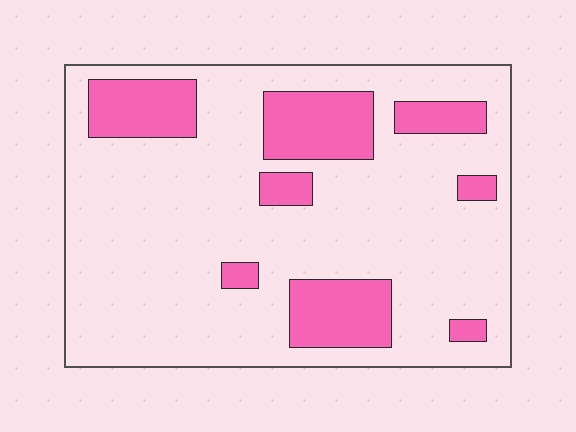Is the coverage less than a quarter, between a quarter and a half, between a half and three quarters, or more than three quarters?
Less than a quarter.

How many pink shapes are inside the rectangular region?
8.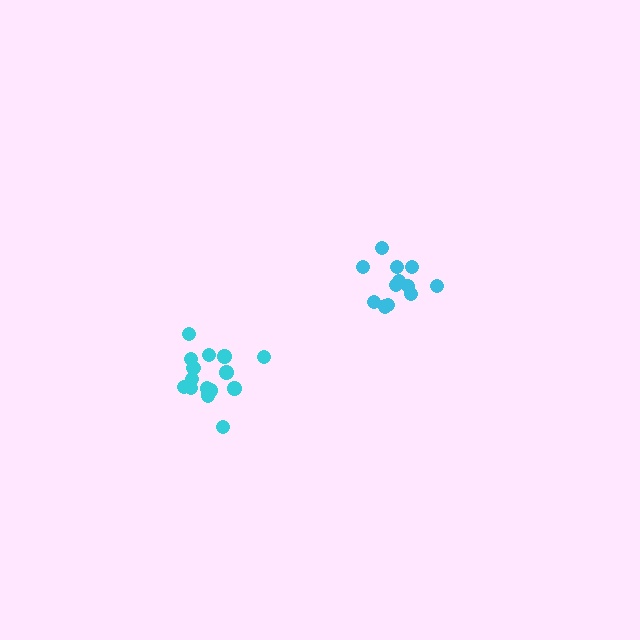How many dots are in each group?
Group 1: 16 dots, Group 2: 12 dots (28 total).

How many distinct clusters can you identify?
There are 2 distinct clusters.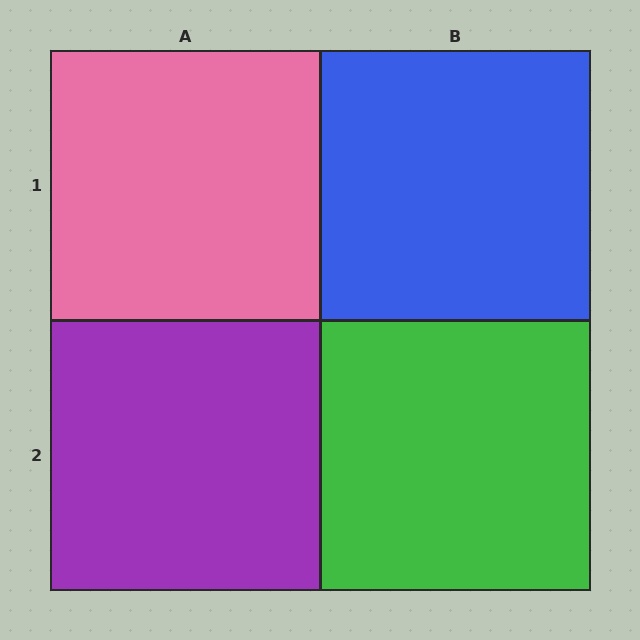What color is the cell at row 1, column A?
Pink.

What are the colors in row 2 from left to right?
Purple, green.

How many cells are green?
1 cell is green.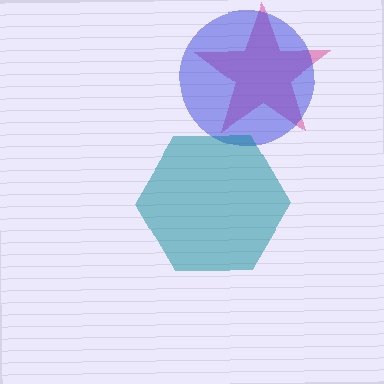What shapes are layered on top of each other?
The layered shapes are: a pink star, a blue circle, a teal hexagon.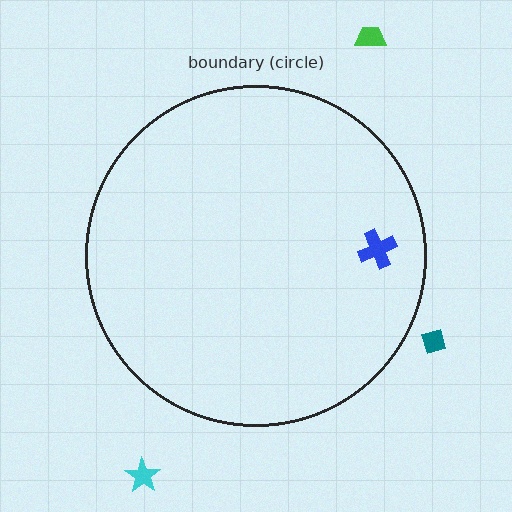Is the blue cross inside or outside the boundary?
Inside.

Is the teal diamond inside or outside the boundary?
Outside.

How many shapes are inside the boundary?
1 inside, 3 outside.